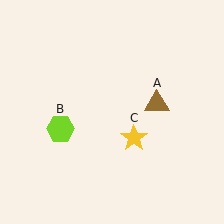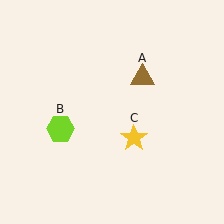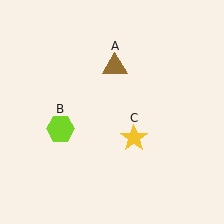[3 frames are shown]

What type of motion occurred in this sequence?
The brown triangle (object A) rotated counterclockwise around the center of the scene.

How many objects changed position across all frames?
1 object changed position: brown triangle (object A).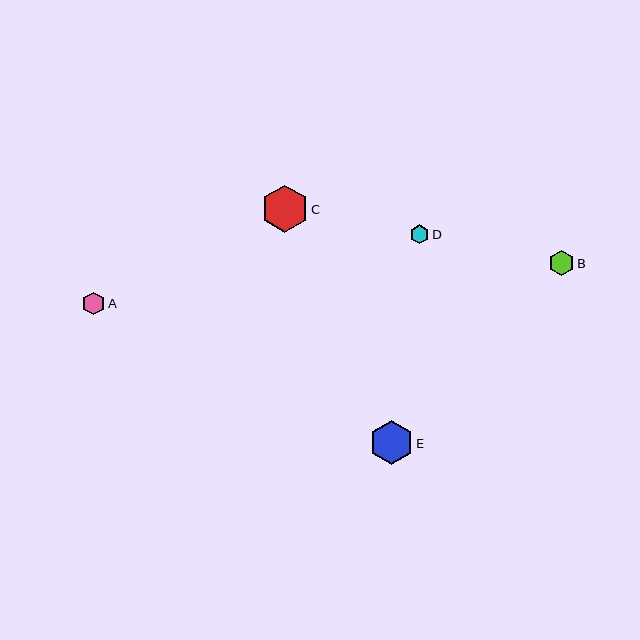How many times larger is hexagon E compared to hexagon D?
Hexagon E is approximately 2.3 times the size of hexagon D.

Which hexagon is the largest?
Hexagon C is the largest with a size of approximately 47 pixels.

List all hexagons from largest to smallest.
From largest to smallest: C, E, B, A, D.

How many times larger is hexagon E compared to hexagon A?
Hexagon E is approximately 1.9 times the size of hexagon A.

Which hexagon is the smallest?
Hexagon D is the smallest with a size of approximately 19 pixels.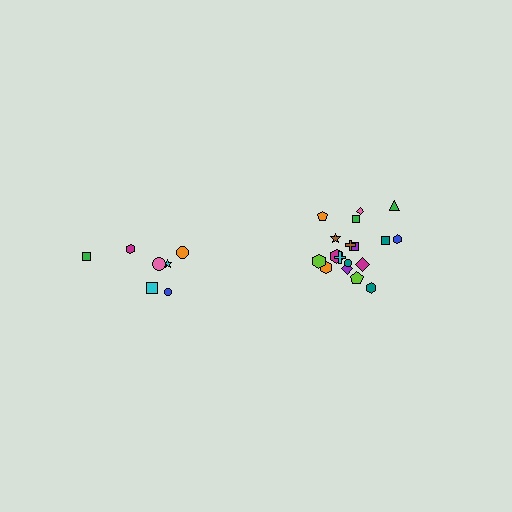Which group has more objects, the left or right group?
The right group.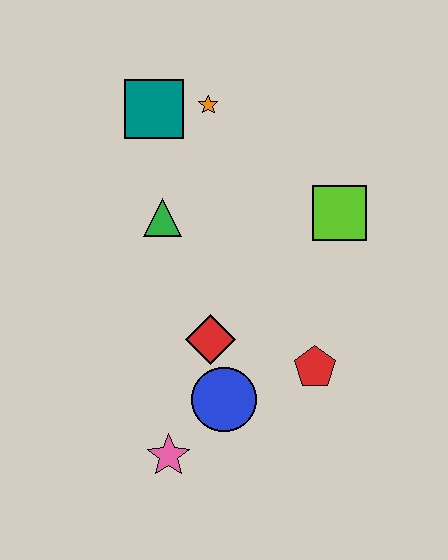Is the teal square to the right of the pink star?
No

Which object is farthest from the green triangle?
The pink star is farthest from the green triangle.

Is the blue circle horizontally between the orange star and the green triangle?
No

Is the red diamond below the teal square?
Yes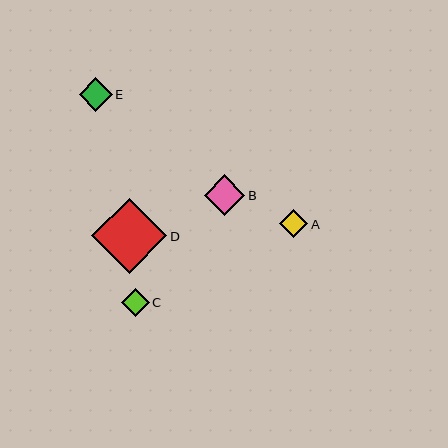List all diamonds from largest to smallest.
From largest to smallest: D, B, E, A, C.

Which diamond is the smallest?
Diamond C is the smallest with a size of approximately 28 pixels.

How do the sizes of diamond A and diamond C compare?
Diamond A and diamond C are approximately the same size.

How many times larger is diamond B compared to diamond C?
Diamond B is approximately 1.5 times the size of diamond C.